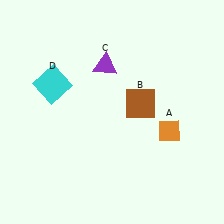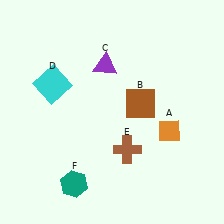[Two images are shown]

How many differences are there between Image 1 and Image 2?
There are 2 differences between the two images.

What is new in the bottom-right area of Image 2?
A brown cross (E) was added in the bottom-right area of Image 2.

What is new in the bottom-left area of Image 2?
A teal hexagon (F) was added in the bottom-left area of Image 2.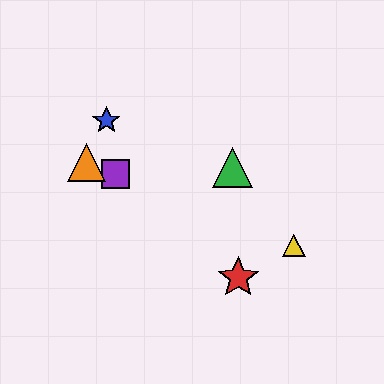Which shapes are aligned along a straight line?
The yellow triangle, the purple square, the orange triangle are aligned along a straight line.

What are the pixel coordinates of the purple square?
The purple square is at (116, 174).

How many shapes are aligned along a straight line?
3 shapes (the yellow triangle, the purple square, the orange triangle) are aligned along a straight line.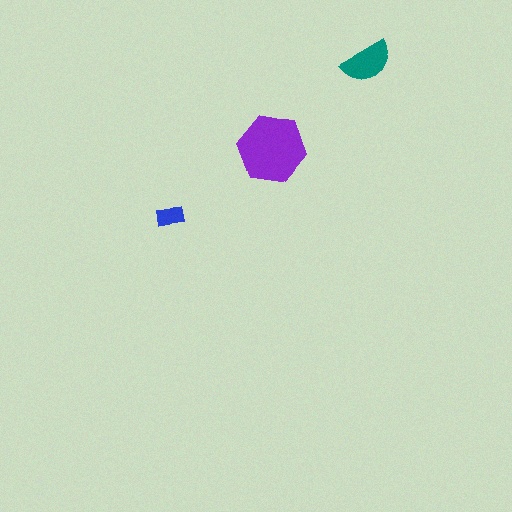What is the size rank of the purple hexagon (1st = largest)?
1st.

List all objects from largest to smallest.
The purple hexagon, the teal semicircle, the blue rectangle.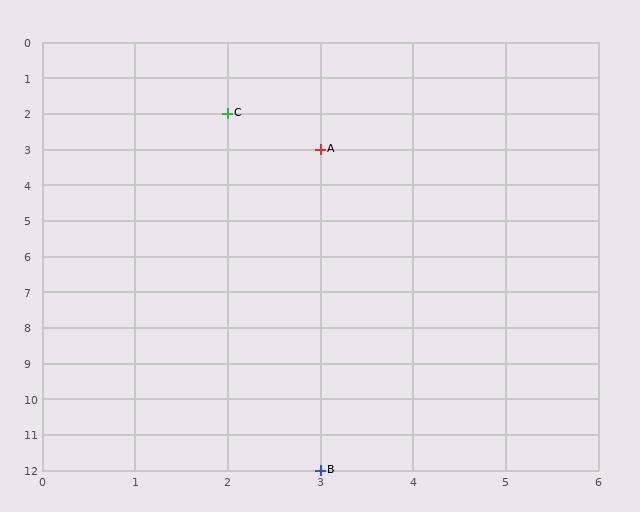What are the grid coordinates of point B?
Point B is at grid coordinates (3, 12).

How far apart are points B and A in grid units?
Points B and A are 9 rows apart.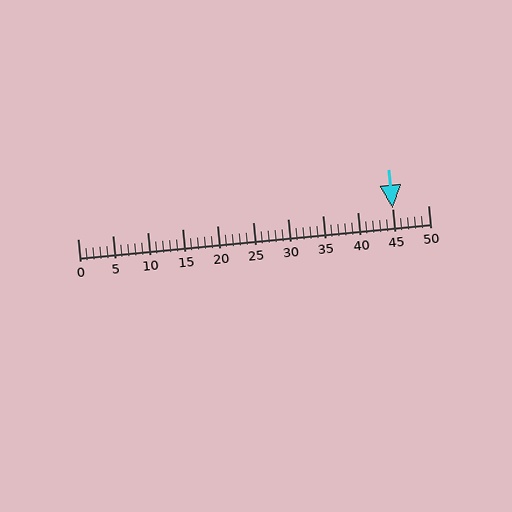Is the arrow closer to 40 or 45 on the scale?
The arrow is closer to 45.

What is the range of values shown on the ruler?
The ruler shows values from 0 to 50.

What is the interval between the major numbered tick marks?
The major tick marks are spaced 5 units apart.